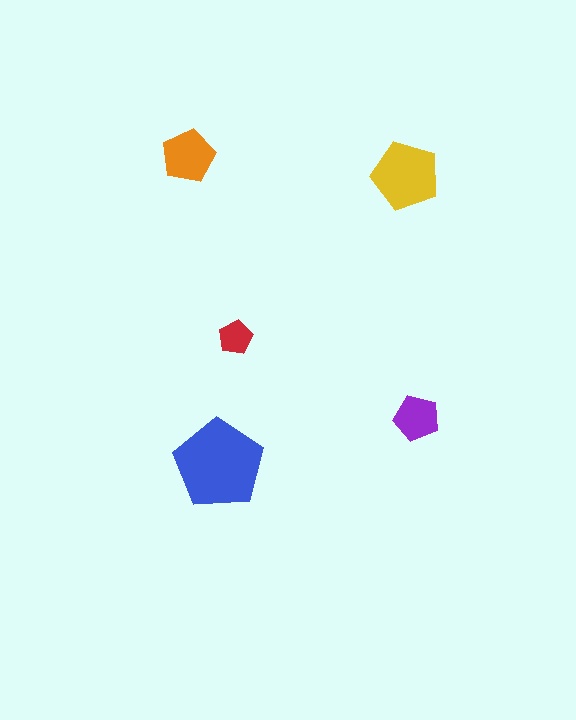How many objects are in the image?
There are 5 objects in the image.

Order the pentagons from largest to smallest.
the blue one, the yellow one, the orange one, the purple one, the red one.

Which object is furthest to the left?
The orange pentagon is leftmost.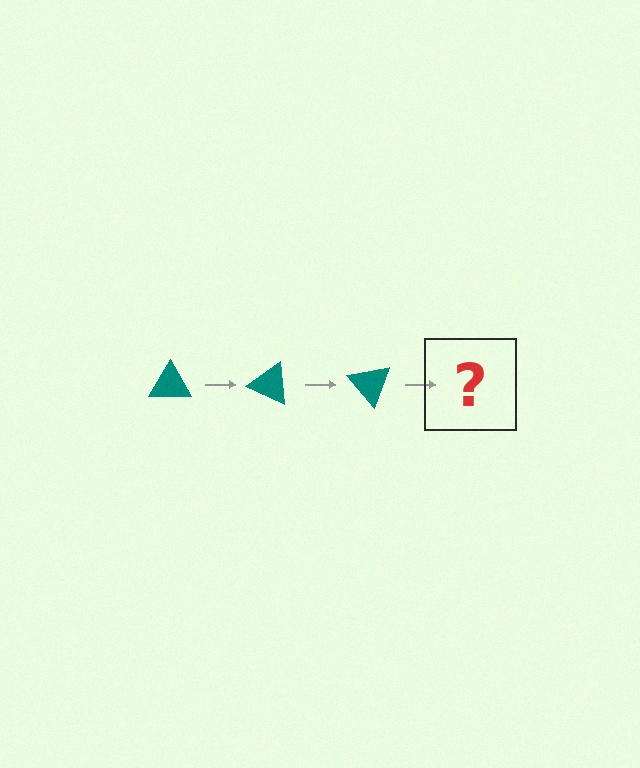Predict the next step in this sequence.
The next step is a teal triangle rotated 75 degrees.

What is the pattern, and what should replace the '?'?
The pattern is that the triangle rotates 25 degrees each step. The '?' should be a teal triangle rotated 75 degrees.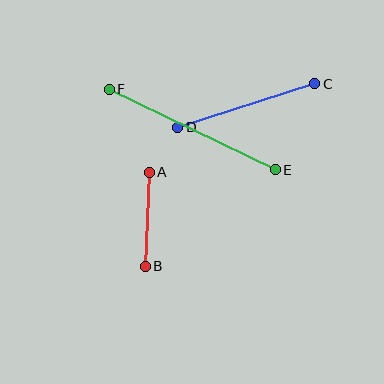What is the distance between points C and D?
The distance is approximately 144 pixels.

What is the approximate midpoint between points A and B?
The midpoint is at approximately (147, 219) pixels.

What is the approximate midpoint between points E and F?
The midpoint is at approximately (192, 130) pixels.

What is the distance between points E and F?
The distance is approximately 185 pixels.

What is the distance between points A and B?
The distance is approximately 94 pixels.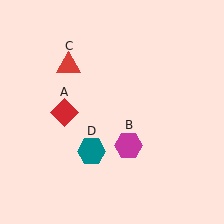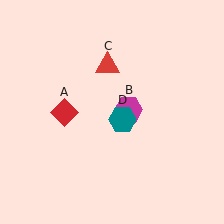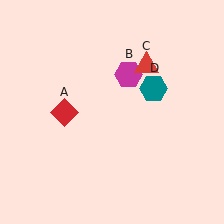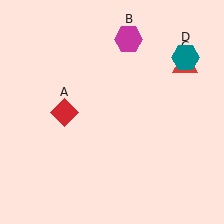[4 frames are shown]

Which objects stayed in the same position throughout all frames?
Red diamond (object A) remained stationary.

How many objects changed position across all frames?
3 objects changed position: magenta hexagon (object B), red triangle (object C), teal hexagon (object D).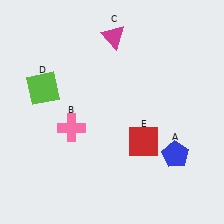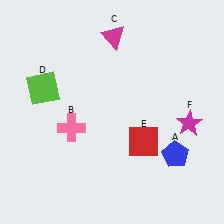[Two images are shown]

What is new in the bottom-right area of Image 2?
A magenta star (F) was added in the bottom-right area of Image 2.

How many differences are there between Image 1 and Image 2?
There is 1 difference between the two images.